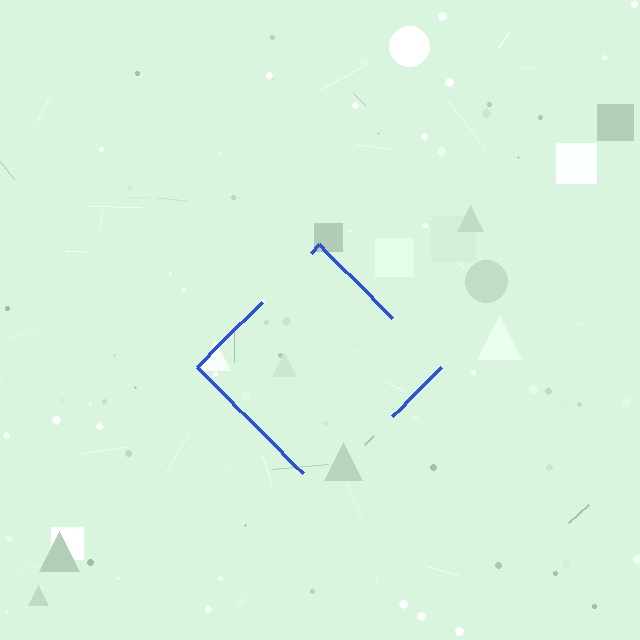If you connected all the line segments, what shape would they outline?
They would outline a diamond.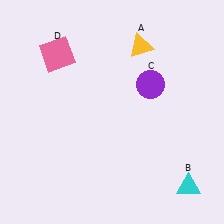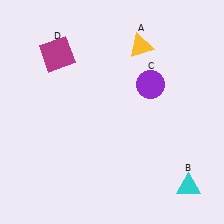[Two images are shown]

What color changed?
The square (D) changed from pink in Image 1 to magenta in Image 2.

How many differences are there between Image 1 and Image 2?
There is 1 difference between the two images.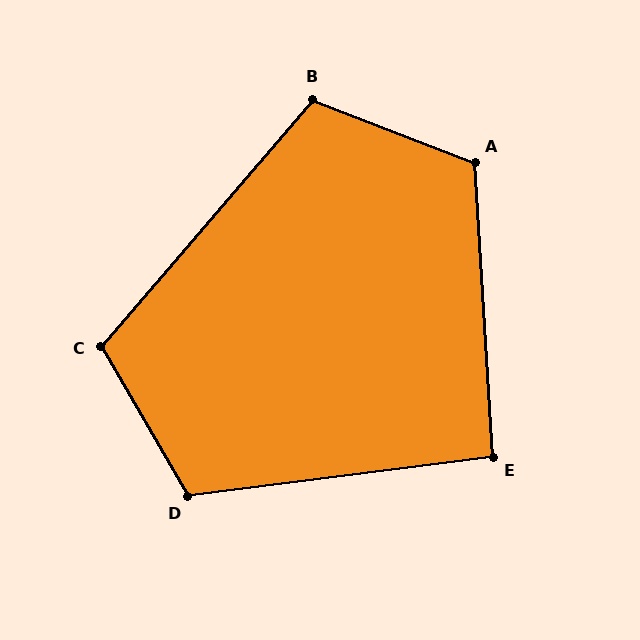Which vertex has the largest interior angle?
A, at approximately 115 degrees.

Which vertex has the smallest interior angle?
E, at approximately 94 degrees.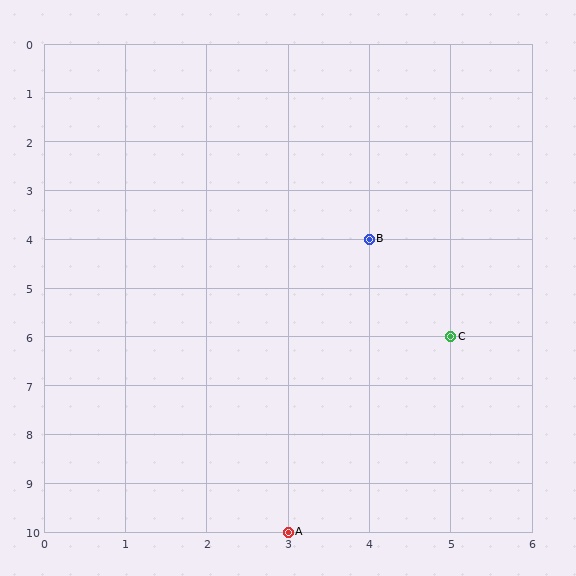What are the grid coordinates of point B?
Point B is at grid coordinates (4, 4).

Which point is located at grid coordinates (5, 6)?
Point C is at (5, 6).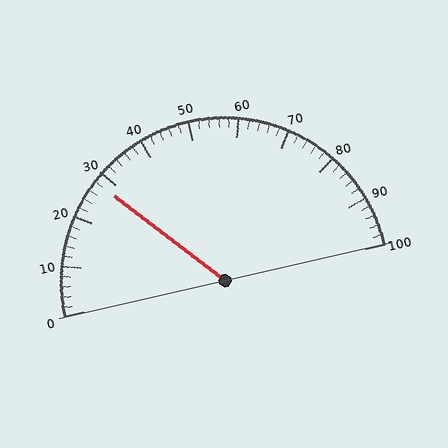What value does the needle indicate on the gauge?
The needle indicates approximately 28.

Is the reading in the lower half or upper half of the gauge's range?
The reading is in the lower half of the range (0 to 100).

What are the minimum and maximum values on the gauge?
The gauge ranges from 0 to 100.